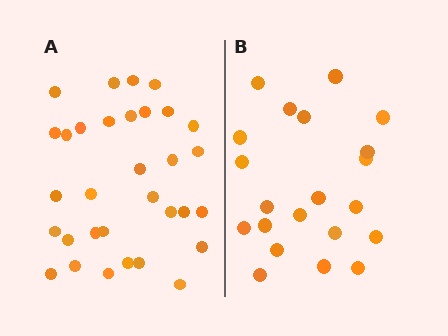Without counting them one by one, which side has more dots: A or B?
Region A (the left region) has more dots.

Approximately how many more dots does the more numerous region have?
Region A has roughly 12 or so more dots than region B.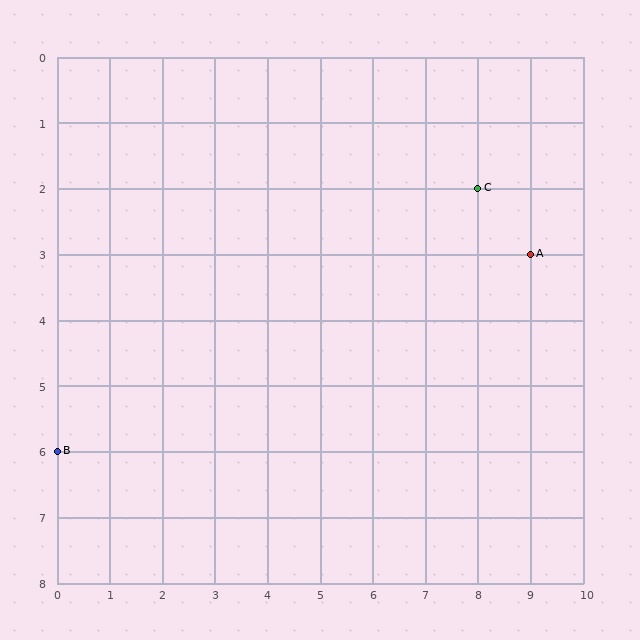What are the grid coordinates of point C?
Point C is at grid coordinates (8, 2).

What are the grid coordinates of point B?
Point B is at grid coordinates (0, 6).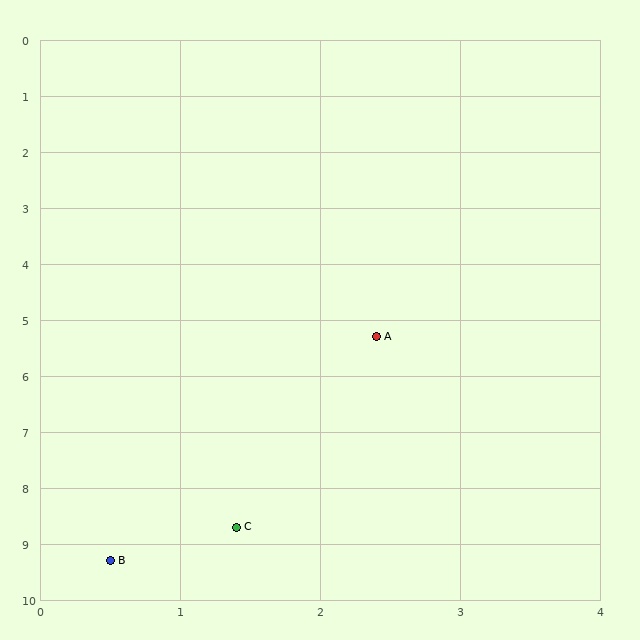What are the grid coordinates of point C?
Point C is at approximately (1.4, 8.7).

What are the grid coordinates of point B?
Point B is at approximately (0.5, 9.3).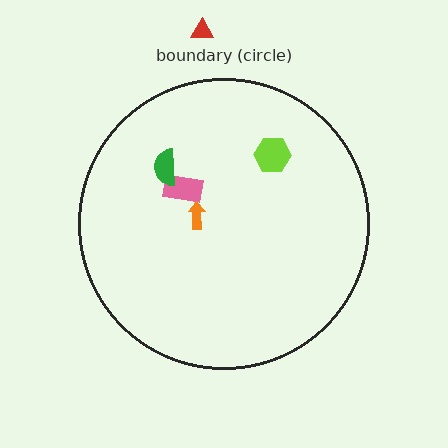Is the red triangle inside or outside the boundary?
Outside.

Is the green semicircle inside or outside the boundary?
Inside.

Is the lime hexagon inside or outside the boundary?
Inside.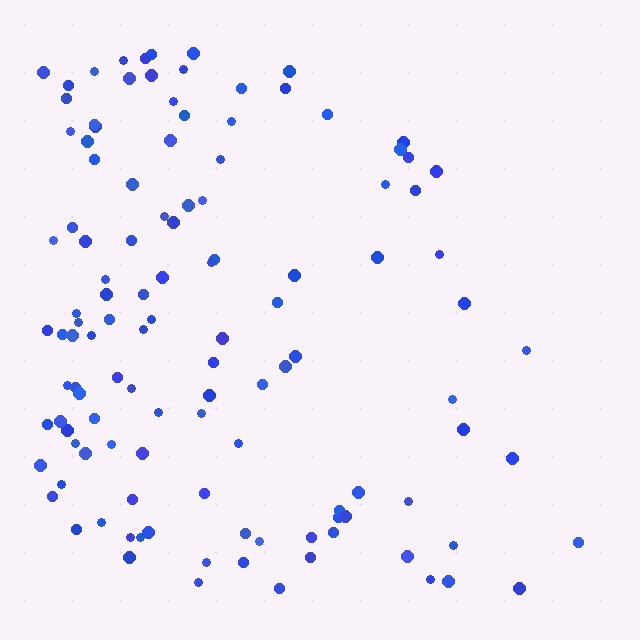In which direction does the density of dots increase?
From right to left, with the left side densest.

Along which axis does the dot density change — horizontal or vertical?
Horizontal.